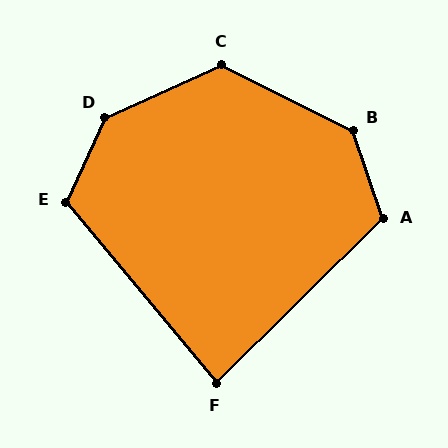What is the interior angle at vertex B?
Approximately 136 degrees (obtuse).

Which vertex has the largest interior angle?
D, at approximately 139 degrees.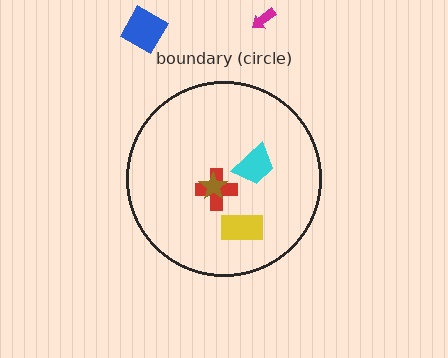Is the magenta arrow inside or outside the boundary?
Outside.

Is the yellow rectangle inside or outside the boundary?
Inside.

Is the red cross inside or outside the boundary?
Inside.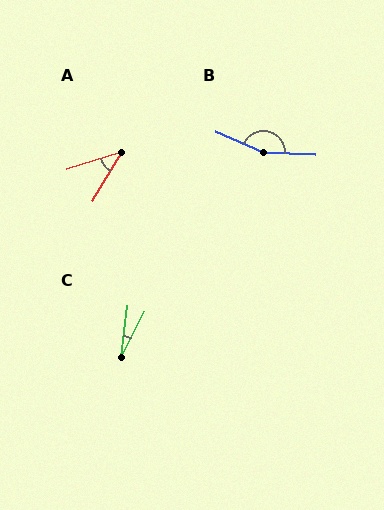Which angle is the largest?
B, at approximately 159 degrees.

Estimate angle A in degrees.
Approximately 43 degrees.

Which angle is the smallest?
C, at approximately 20 degrees.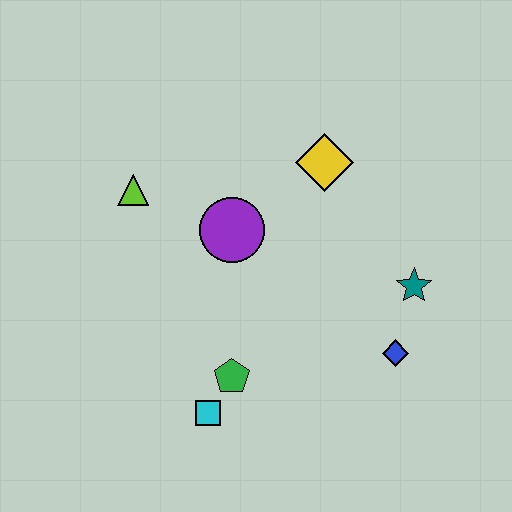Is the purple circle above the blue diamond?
Yes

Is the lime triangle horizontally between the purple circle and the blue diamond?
No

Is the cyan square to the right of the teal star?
No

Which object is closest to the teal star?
The blue diamond is closest to the teal star.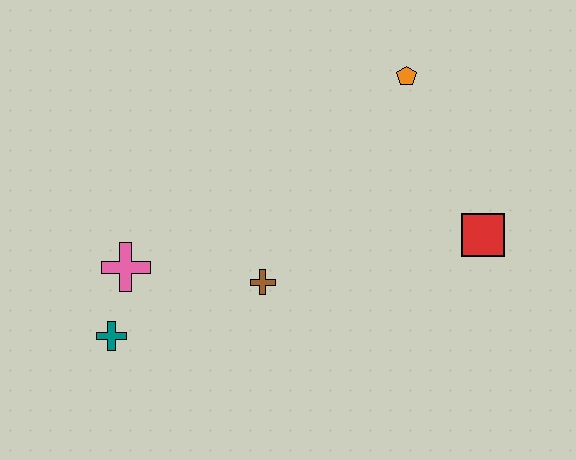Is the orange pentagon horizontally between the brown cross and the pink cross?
No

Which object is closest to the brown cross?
The pink cross is closest to the brown cross.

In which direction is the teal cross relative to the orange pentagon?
The teal cross is to the left of the orange pentagon.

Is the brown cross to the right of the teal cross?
Yes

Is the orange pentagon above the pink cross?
Yes